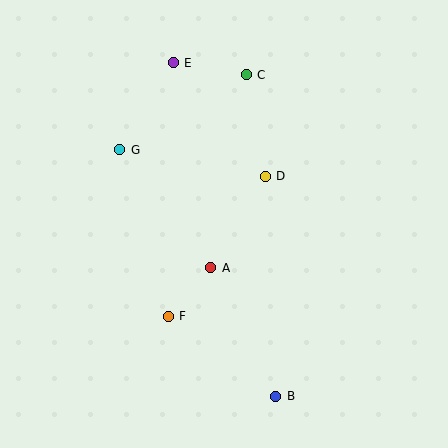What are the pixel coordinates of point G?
Point G is at (120, 150).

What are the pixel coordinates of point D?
Point D is at (265, 176).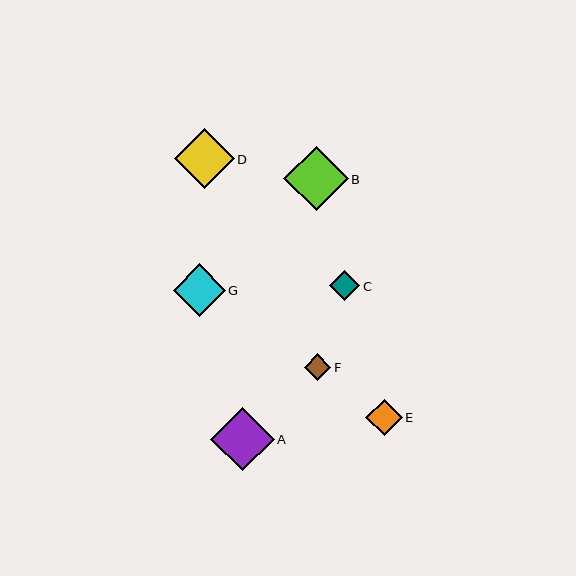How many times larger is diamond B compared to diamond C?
Diamond B is approximately 2.1 times the size of diamond C.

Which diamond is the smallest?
Diamond F is the smallest with a size of approximately 27 pixels.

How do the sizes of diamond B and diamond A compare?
Diamond B and diamond A are approximately the same size.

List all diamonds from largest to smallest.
From largest to smallest: B, A, D, G, E, C, F.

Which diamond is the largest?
Diamond B is the largest with a size of approximately 64 pixels.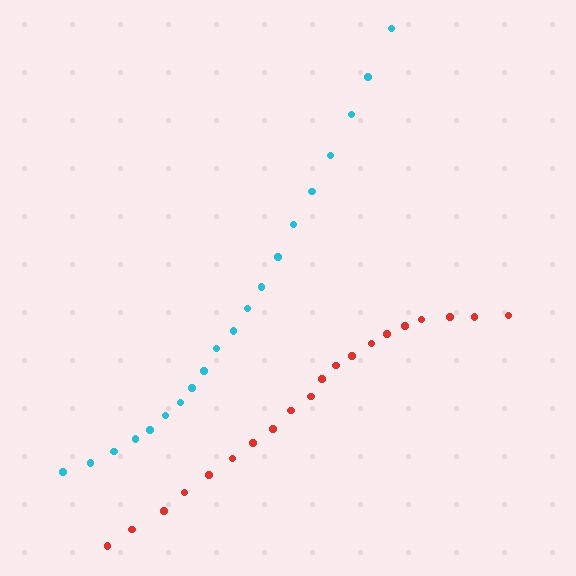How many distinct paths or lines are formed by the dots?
There are 2 distinct paths.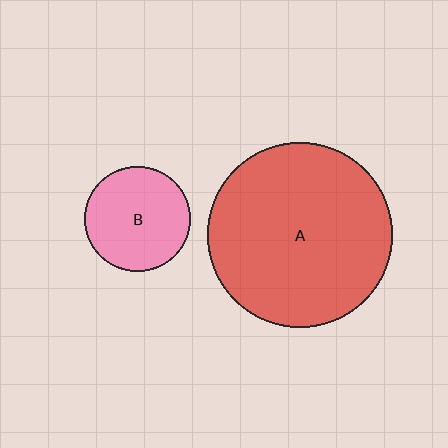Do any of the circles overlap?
No, none of the circles overlap.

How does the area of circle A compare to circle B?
Approximately 3.1 times.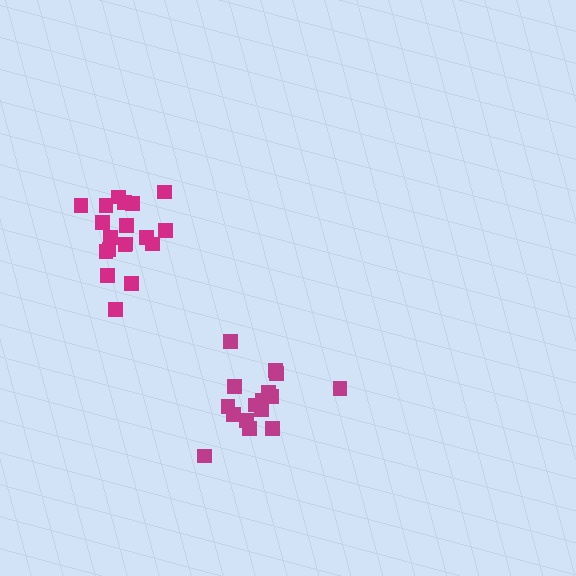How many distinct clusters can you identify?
There are 2 distinct clusters.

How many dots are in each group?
Group 1: 19 dots, Group 2: 16 dots (35 total).